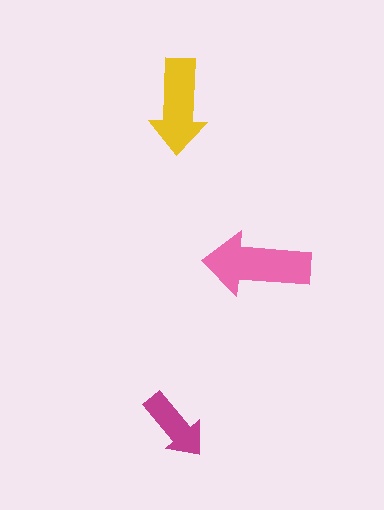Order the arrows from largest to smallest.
the pink one, the yellow one, the magenta one.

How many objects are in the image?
There are 3 objects in the image.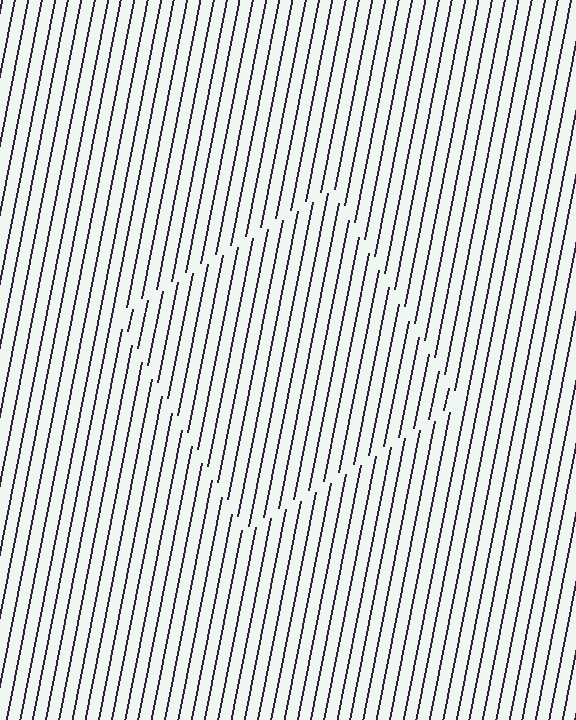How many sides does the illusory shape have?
4 sides — the line-ends trace a square.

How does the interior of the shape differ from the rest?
The interior of the shape contains the same grating, shifted by half a period — the contour is defined by the phase discontinuity where line-ends from the inner and outer gratings abut.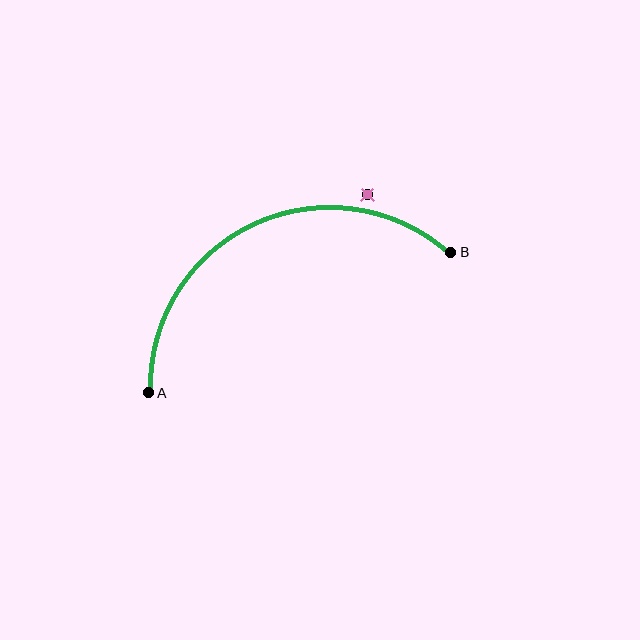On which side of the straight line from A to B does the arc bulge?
The arc bulges above the straight line connecting A and B.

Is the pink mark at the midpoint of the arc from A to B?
No — the pink mark does not lie on the arc at all. It sits slightly outside the curve.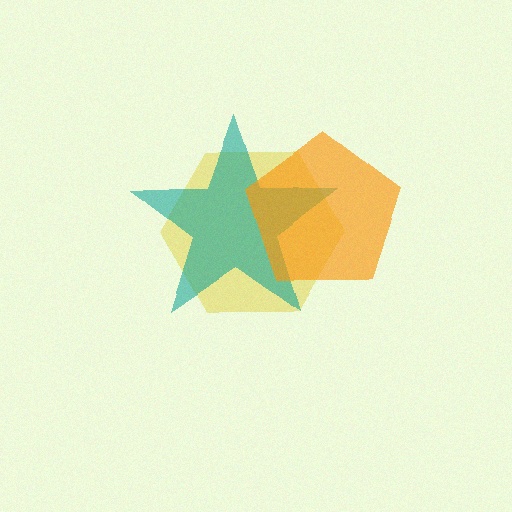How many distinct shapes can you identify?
There are 3 distinct shapes: a yellow hexagon, a teal star, an orange pentagon.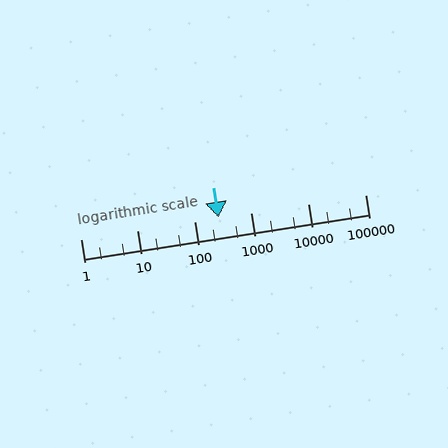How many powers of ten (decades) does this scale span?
The scale spans 5 decades, from 1 to 100000.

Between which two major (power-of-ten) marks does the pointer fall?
The pointer is between 100 and 1000.